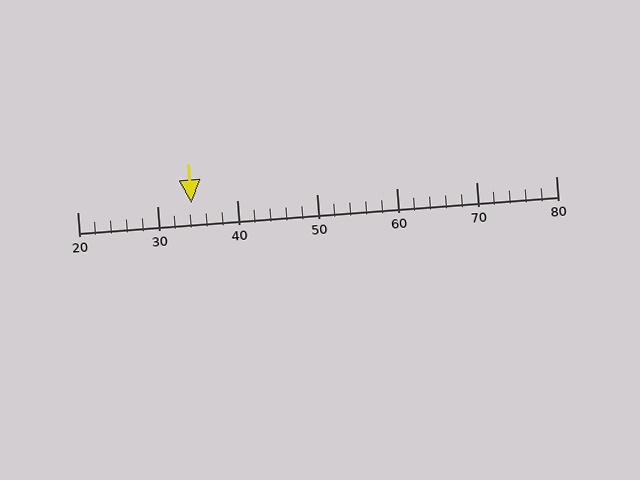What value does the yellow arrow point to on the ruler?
The yellow arrow points to approximately 34.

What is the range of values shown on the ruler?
The ruler shows values from 20 to 80.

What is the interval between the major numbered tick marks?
The major tick marks are spaced 10 units apart.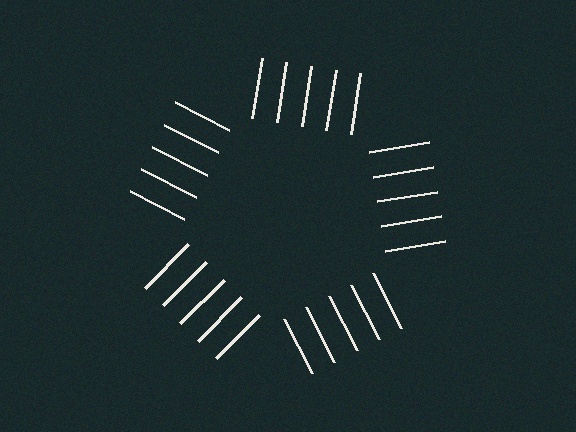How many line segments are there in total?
25 — 5 along each of the 5 edges.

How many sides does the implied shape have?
5 sides — the line-ends trace a pentagon.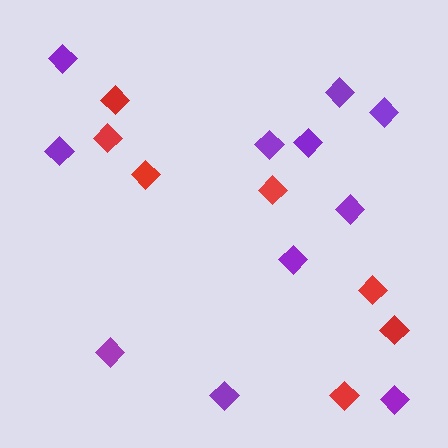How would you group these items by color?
There are 2 groups: one group of red diamonds (7) and one group of purple diamonds (11).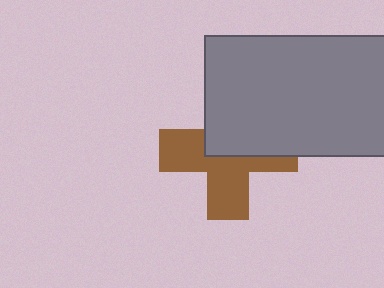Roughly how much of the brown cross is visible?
About half of it is visible (roughly 53%).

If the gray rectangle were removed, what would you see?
You would see the complete brown cross.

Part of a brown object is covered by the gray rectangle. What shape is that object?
It is a cross.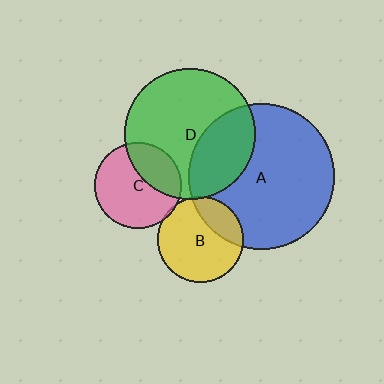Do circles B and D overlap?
Yes.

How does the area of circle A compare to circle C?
Approximately 2.9 times.